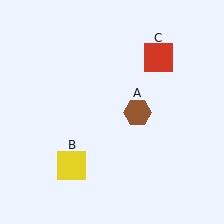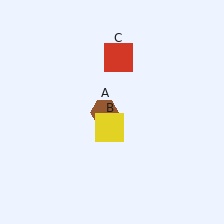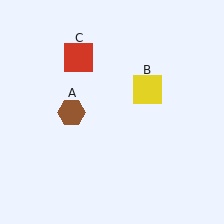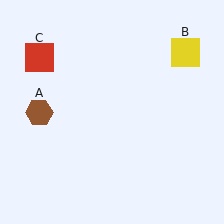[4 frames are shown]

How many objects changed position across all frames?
3 objects changed position: brown hexagon (object A), yellow square (object B), red square (object C).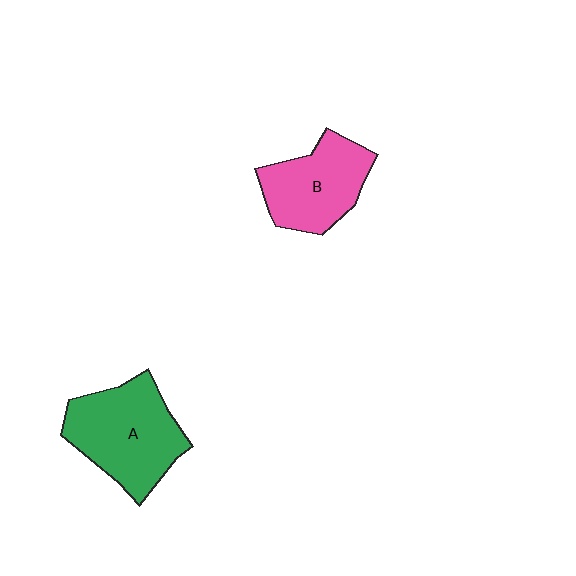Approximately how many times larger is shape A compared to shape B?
Approximately 1.3 times.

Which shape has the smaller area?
Shape B (pink).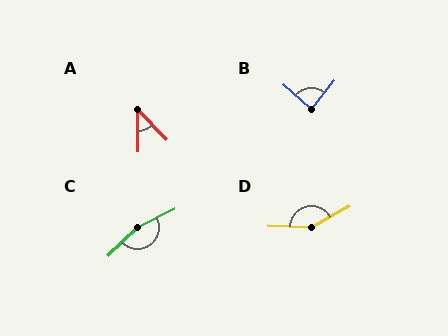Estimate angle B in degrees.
Approximately 87 degrees.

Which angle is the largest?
C, at approximately 162 degrees.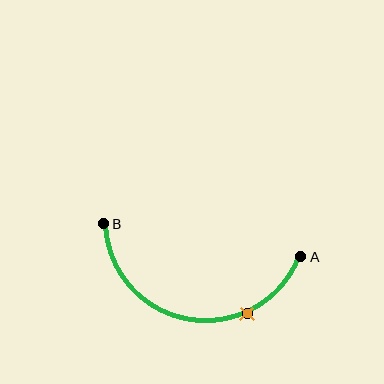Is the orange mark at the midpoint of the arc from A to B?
No. The orange mark lies on the arc but is closer to endpoint A. The arc midpoint would be at the point on the curve equidistant along the arc from both A and B.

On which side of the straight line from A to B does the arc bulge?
The arc bulges below the straight line connecting A and B.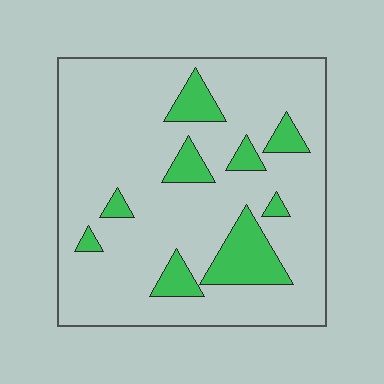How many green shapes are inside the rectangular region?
9.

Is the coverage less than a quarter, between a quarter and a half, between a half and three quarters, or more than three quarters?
Less than a quarter.